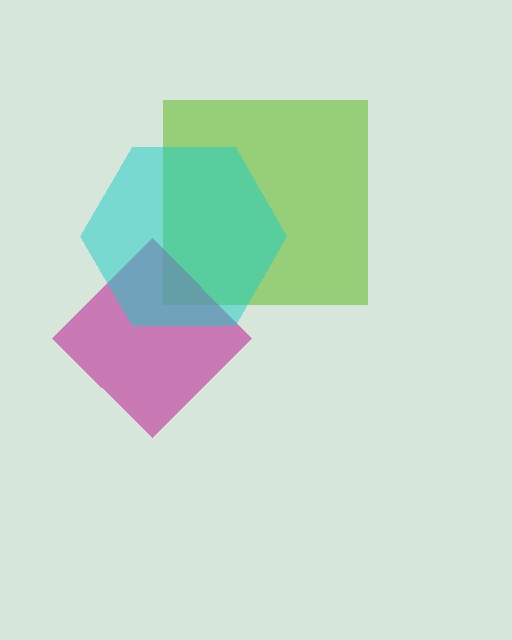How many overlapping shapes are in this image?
There are 3 overlapping shapes in the image.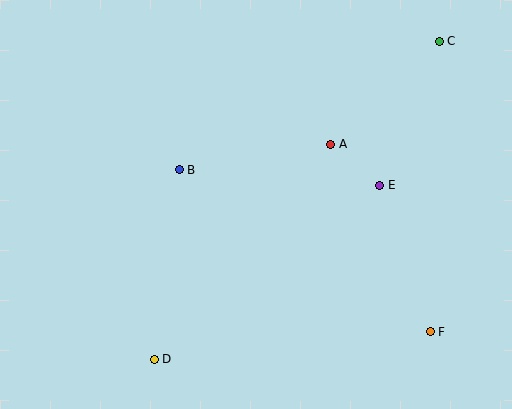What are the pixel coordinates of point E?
Point E is at (380, 185).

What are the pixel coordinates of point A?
Point A is at (331, 144).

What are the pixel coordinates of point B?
Point B is at (179, 170).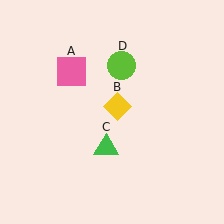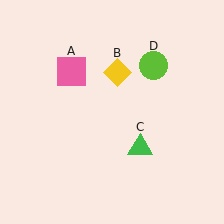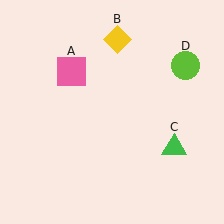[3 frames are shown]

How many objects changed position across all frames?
3 objects changed position: yellow diamond (object B), green triangle (object C), lime circle (object D).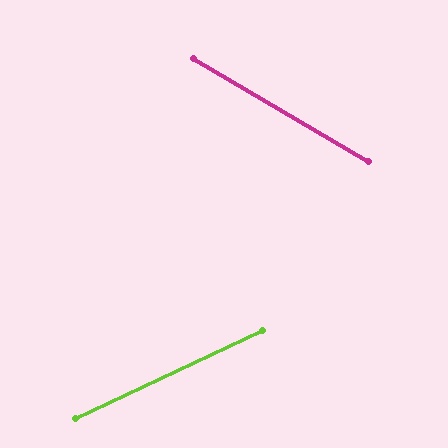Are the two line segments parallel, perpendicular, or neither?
Neither parallel nor perpendicular — they differ by about 56°.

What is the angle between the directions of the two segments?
Approximately 56 degrees.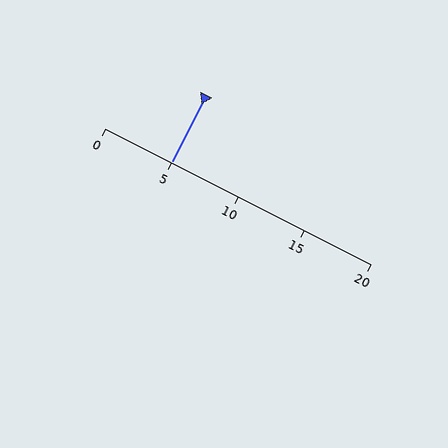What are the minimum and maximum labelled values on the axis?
The axis runs from 0 to 20.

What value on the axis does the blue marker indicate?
The marker indicates approximately 5.